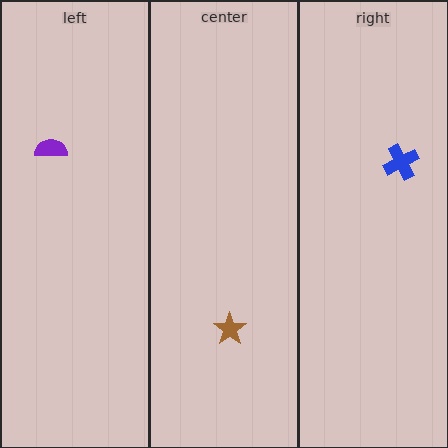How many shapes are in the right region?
1.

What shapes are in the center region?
The brown star.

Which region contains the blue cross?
The right region.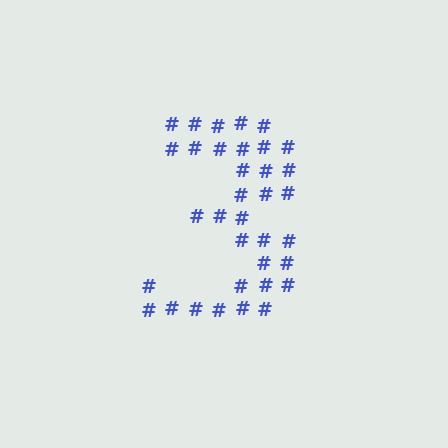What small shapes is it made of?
It is made of small hash symbols.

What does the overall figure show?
The overall figure shows the digit 3.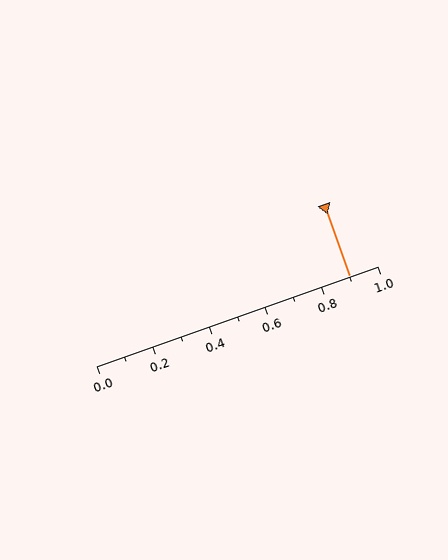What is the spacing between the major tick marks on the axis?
The major ticks are spaced 0.2 apart.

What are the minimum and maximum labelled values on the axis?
The axis runs from 0.0 to 1.0.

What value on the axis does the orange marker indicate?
The marker indicates approximately 0.9.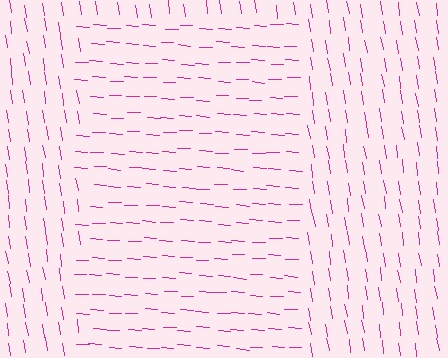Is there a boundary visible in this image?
Yes, there is a texture boundary formed by a change in line orientation.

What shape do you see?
I see a rectangle.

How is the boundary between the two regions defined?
The boundary is defined purely by a change in line orientation (approximately 78 degrees difference). All lines are the same color and thickness.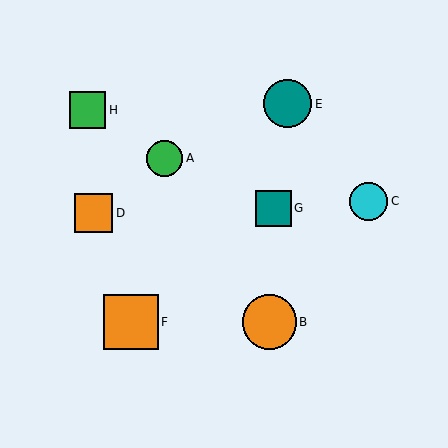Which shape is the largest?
The orange square (labeled F) is the largest.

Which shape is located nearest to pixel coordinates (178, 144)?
The green circle (labeled A) at (165, 158) is nearest to that location.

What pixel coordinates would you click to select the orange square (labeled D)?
Click at (94, 213) to select the orange square D.